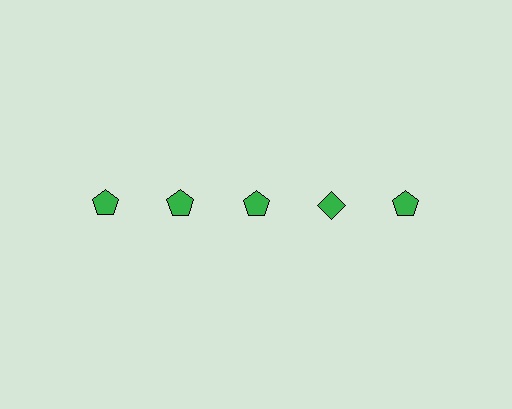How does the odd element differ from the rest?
It has a different shape: diamond instead of pentagon.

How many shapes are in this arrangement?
There are 5 shapes arranged in a grid pattern.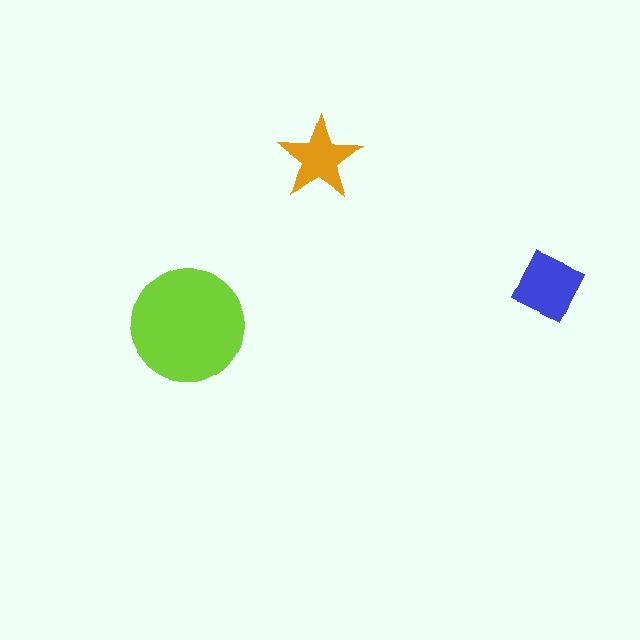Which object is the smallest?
The orange star.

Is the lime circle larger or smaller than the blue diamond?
Larger.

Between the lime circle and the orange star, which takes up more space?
The lime circle.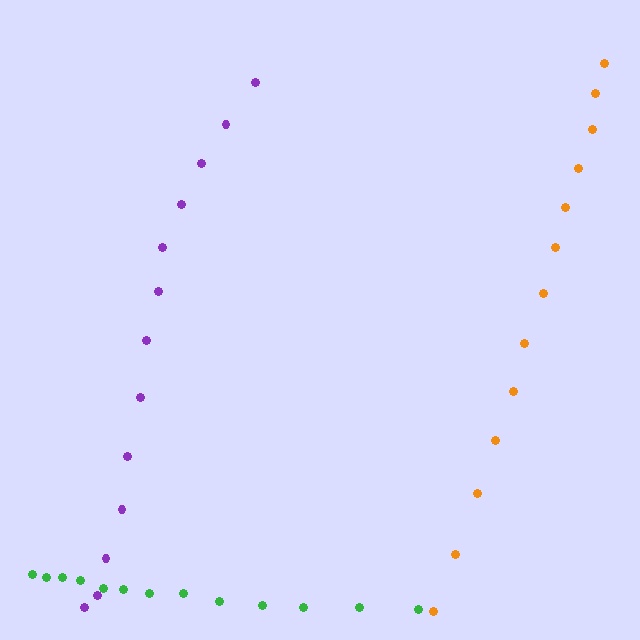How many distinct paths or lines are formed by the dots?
There are 3 distinct paths.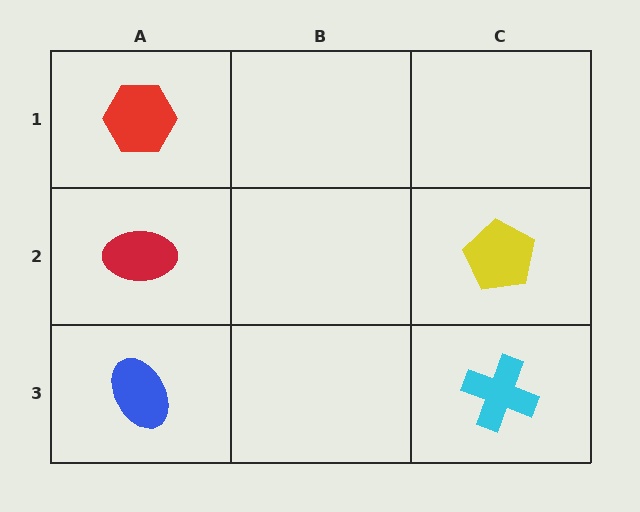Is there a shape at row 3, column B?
No, that cell is empty.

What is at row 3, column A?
A blue ellipse.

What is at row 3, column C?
A cyan cross.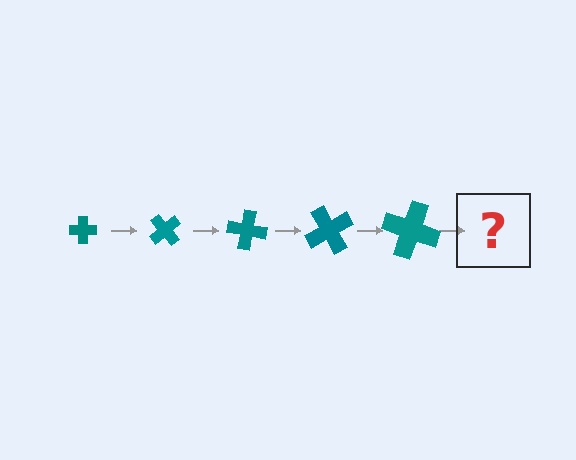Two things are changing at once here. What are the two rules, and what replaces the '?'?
The two rules are that the cross grows larger each step and it rotates 50 degrees each step. The '?' should be a cross, larger than the previous one and rotated 250 degrees from the start.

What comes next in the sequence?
The next element should be a cross, larger than the previous one and rotated 250 degrees from the start.